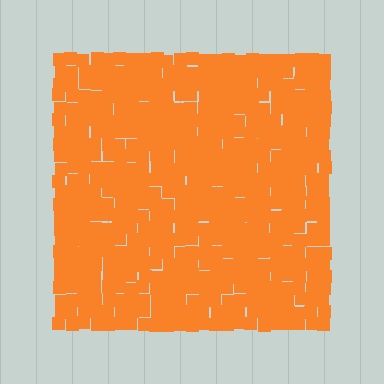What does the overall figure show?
The overall figure shows a square.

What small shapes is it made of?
It is made of small squares.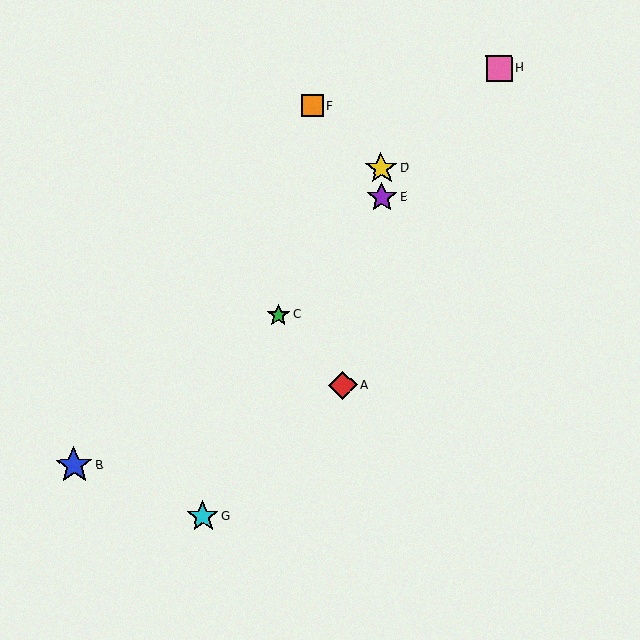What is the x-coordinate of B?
Object B is at x≈74.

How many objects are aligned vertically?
2 objects (D, E) are aligned vertically.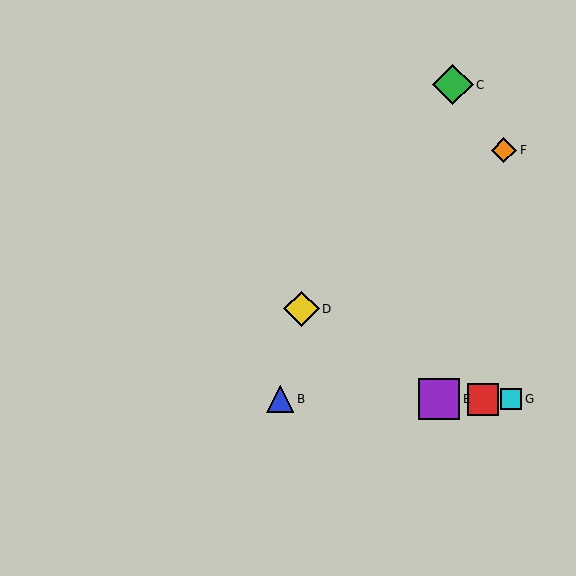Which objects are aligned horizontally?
Objects A, B, E, G are aligned horizontally.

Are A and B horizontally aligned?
Yes, both are at y≈399.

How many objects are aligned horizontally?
4 objects (A, B, E, G) are aligned horizontally.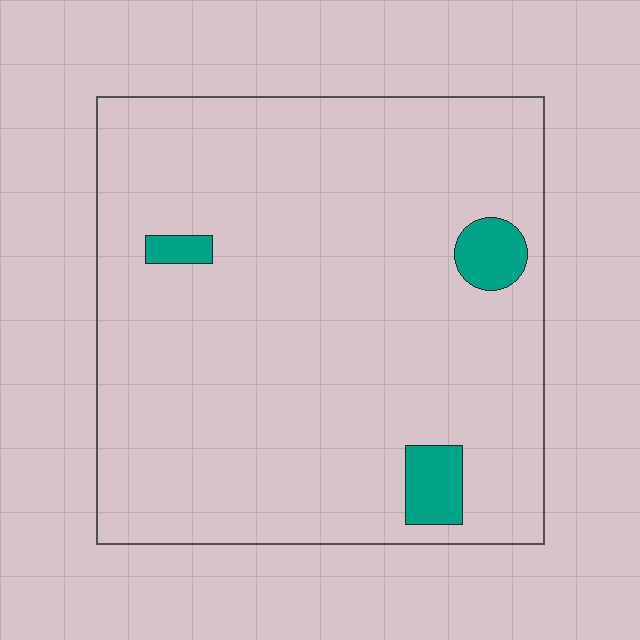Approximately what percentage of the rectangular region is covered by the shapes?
Approximately 5%.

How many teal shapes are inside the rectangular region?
3.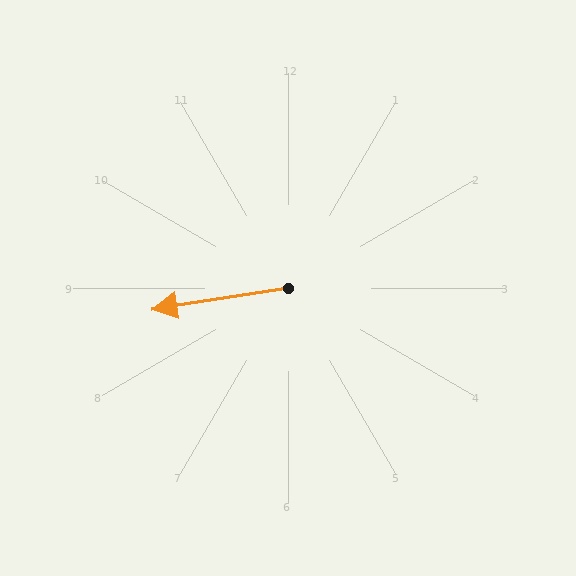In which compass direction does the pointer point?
West.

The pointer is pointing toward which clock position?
Roughly 9 o'clock.